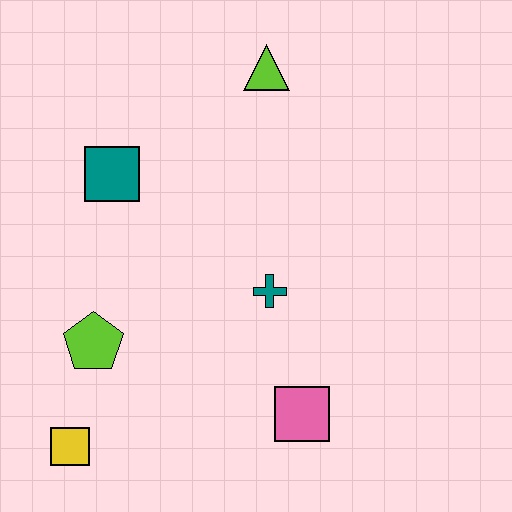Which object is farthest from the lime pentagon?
The lime triangle is farthest from the lime pentagon.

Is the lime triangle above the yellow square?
Yes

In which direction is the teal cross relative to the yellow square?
The teal cross is to the right of the yellow square.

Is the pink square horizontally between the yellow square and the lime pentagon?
No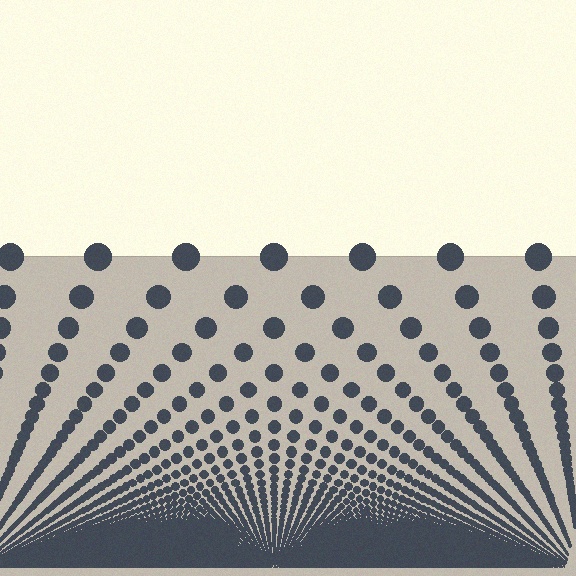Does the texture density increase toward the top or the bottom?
Density increases toward the bottom.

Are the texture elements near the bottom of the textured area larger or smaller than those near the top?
Smaller. The gradient is inverted — elements near the bottom are smaller and denser.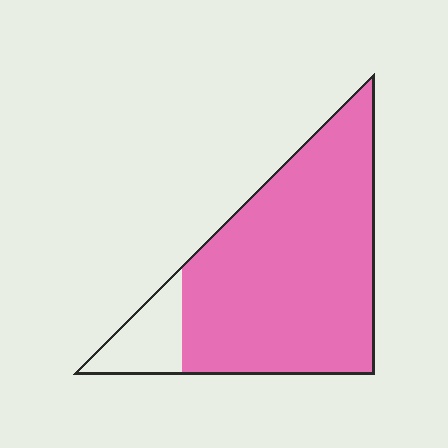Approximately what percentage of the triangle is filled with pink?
Approximately 85%.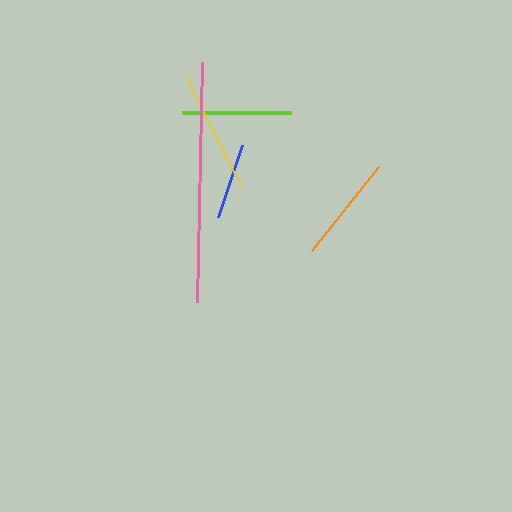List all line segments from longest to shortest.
From longest to shortest: pink, yellow, lime, orange, blue.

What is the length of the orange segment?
The orange segment is approximately 108 pixels long.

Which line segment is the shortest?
The blue line is the shortest at approximately 76 pixels.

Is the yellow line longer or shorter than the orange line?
The yellow line is longer than the orange line.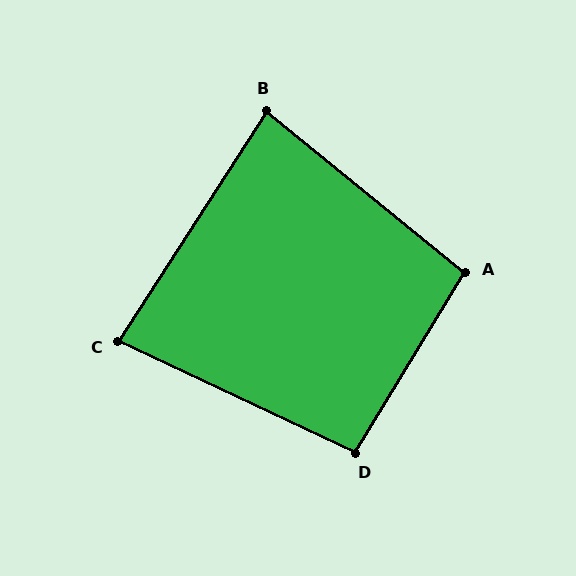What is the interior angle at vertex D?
Approximately 96 degrees (obtuse).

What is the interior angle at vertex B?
Approximately 84 degrees (acute).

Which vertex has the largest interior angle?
A, at approximately 98 degrees.